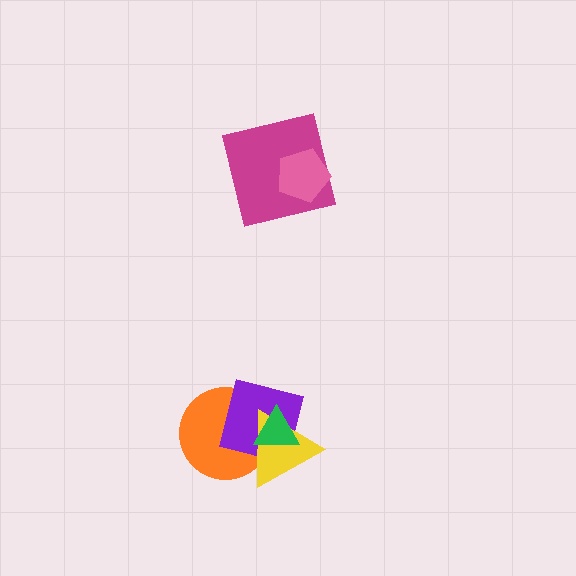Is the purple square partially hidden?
Yes, it is partially covered by another shape.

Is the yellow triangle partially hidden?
Yes, it is partially covered by another shape.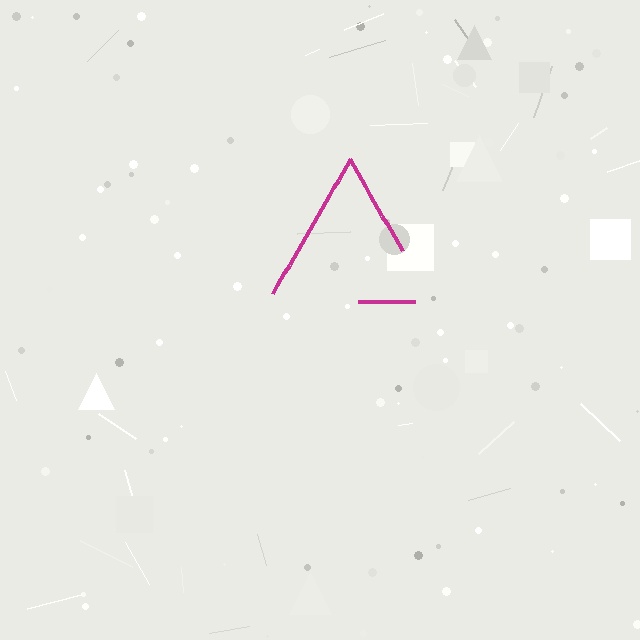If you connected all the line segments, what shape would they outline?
They would outline a triangle.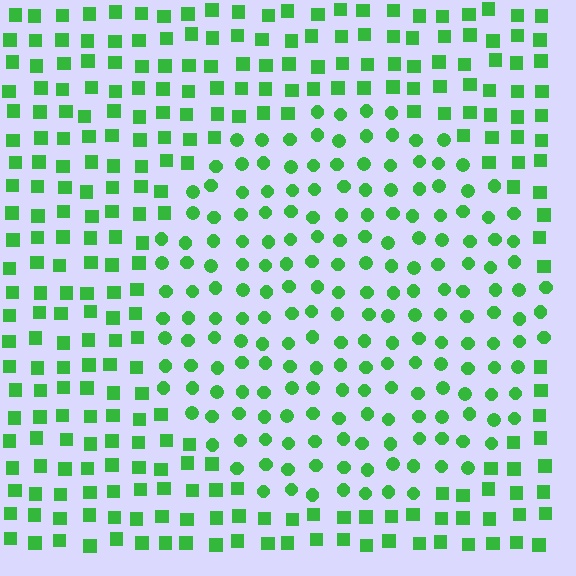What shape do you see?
I see a circle.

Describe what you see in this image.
The image is filled with small green elements arranged in a uniform grid. A circle-shaped region contains circles, while the surrounding area contains squares. The boundary is defined purely by the change in element shape.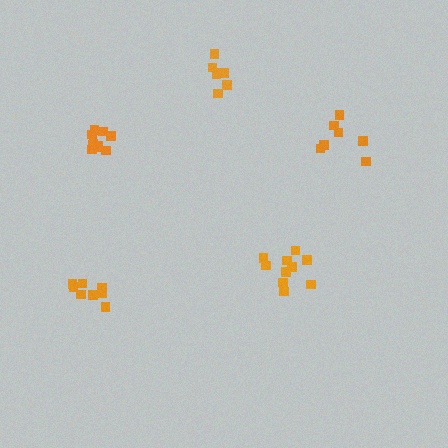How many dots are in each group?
Group 1: 10 dots, Group 2: 8 dots, Group 3: 7 dots, Group 4: 7 dots, Group 5: 11 dots (43 total).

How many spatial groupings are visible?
There are 5 spatial groupings.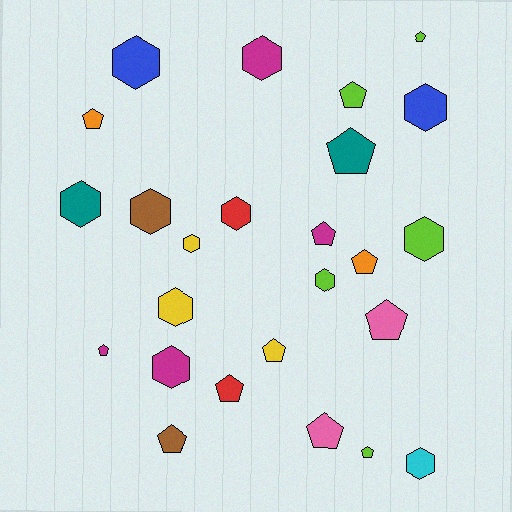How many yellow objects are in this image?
There are 3 yellow objects.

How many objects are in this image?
There are 25 objects.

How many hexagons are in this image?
There are 12 hexagons.